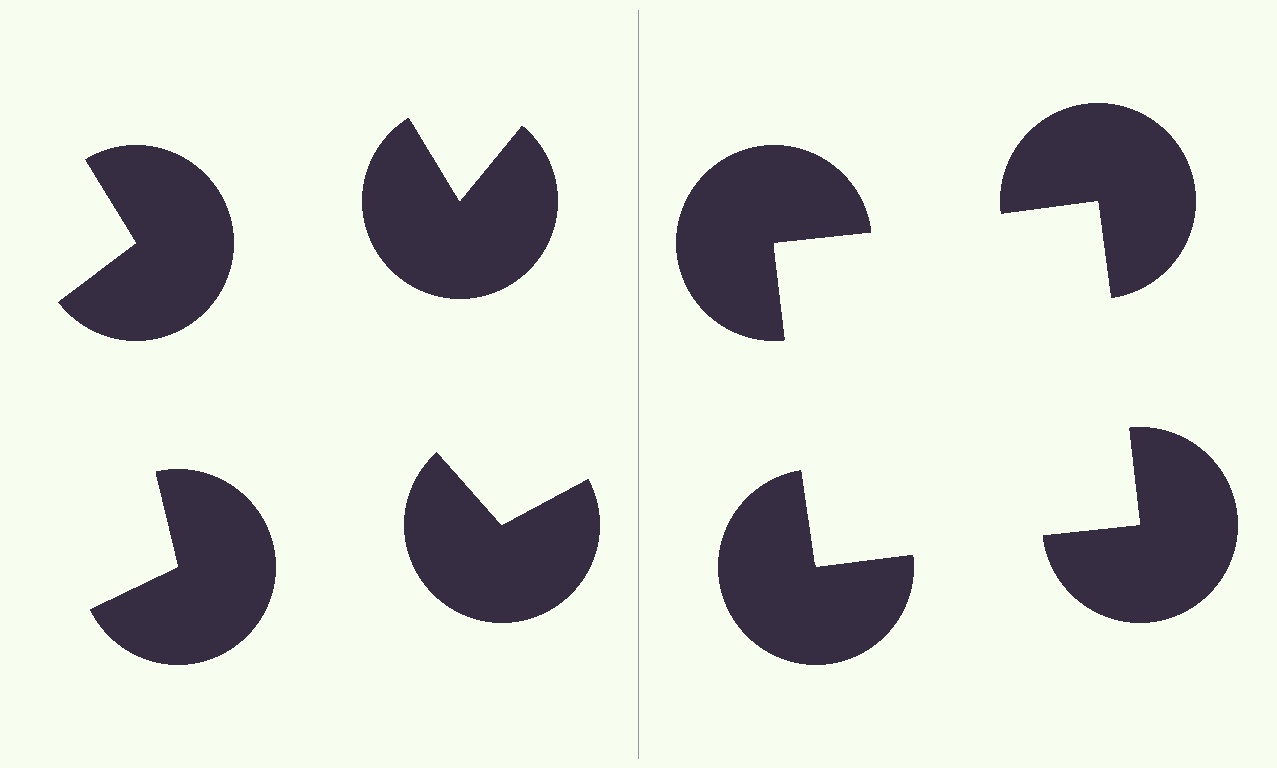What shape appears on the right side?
An illusory square.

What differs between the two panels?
The pac-man discs are positioned identically on both sides; only the wedge orientations differ. On the right they align to a square; on the left they are misaligned.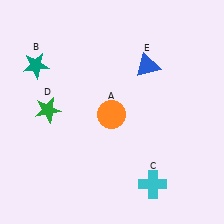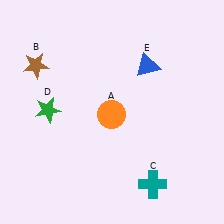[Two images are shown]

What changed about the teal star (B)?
In Image 1, B is teal. In Image 2, it changed to brown.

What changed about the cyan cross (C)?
In Image 1, C is cyan. In Image 2, it changed to teal.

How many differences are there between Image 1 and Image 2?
There are 2 differences between the two images.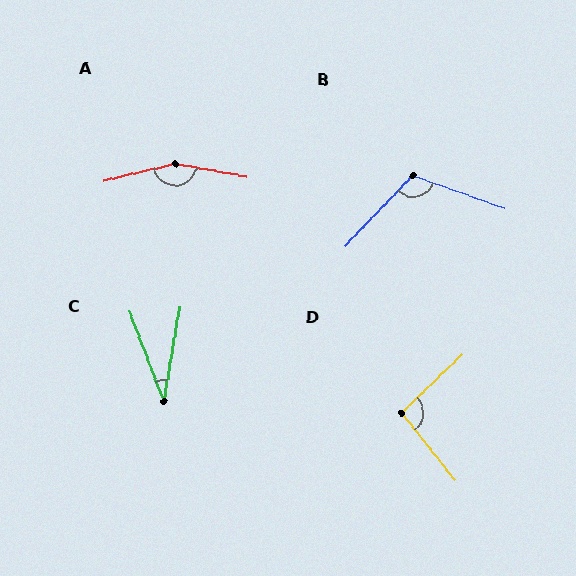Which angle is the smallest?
C, at approximately 31 degrees.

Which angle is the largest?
A, at approximately 157 degrees.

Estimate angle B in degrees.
Approximately 114 degrees.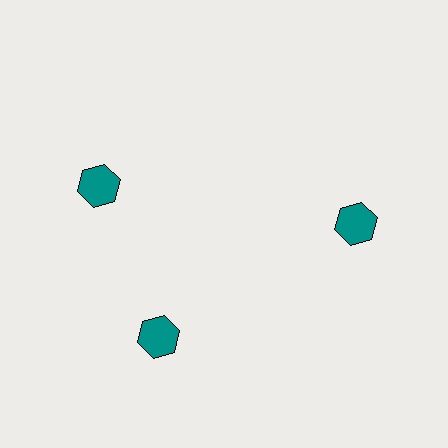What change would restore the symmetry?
The symmetry would be restored by rotating it back into even spacing with its neighbors so that all 3 hexagons sit at equal angles and equal distance from the center.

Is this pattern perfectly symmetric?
No. The 3 teal hexagons are arranged in a ring, but one element near the 11 o'clock position is rotated out of alignment along the ring, breaking the 3-fold rotational symmetry.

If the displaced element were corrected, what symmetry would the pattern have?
It would have 3-fold rotational symmetry — the pattern would map onto itself every 120 degrees.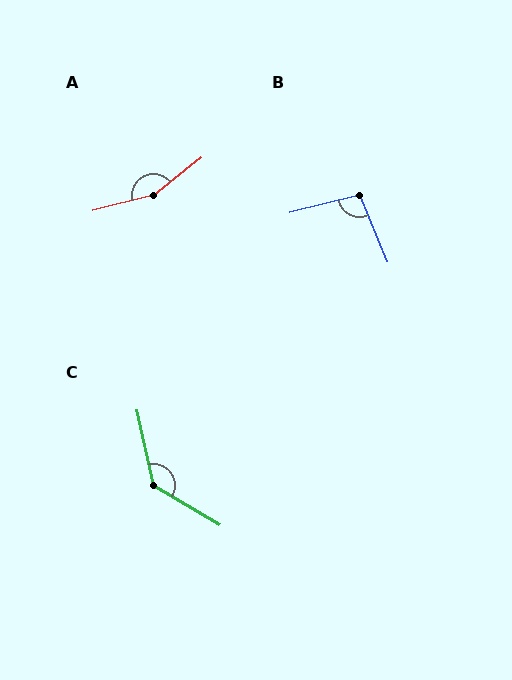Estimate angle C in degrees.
Approximately 133 degrees.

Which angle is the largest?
A, at approximately 156 degrees.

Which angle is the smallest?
B, at approximately 99 degrees.